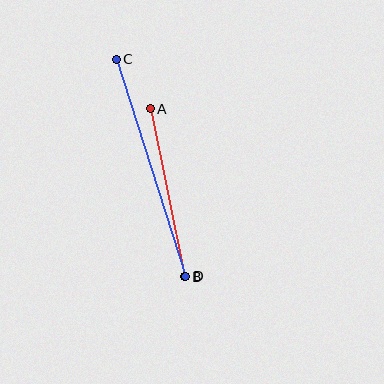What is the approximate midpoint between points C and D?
The midpoint is at approximately (151, 168) pixels.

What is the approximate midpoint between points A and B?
The midpoint is at approximately (167, 193) pixels.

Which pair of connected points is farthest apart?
Points C and D are farthest apart.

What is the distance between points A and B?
The distance is approximately 171 pixels.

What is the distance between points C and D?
The distance is approximately 227 pixels.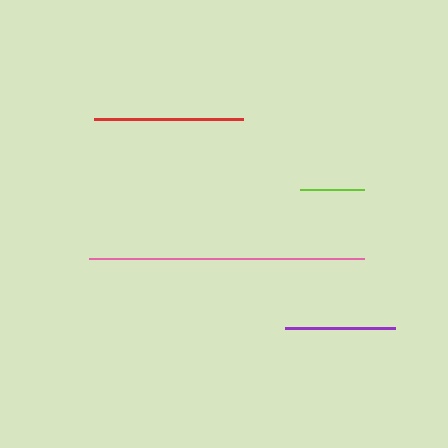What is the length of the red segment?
The red segment is approximately 149 pixels long.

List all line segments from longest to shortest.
From longest to shortest: pink, red, purple, lime.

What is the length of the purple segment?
The purple segment is approximately 110 pixels long.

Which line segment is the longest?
The pink line is the longest at approximately 276 pixels.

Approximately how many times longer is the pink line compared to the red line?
The pink line is approximately 1.9 times the length of the red line.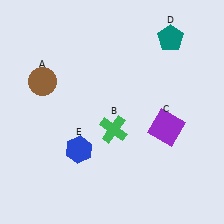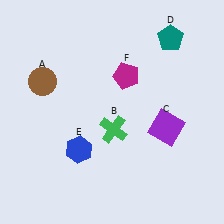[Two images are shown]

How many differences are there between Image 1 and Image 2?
There is 1 difference between the two images.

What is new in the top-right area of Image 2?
A magenta pentagon (F) was added in the top-right area of Image 2.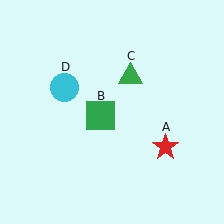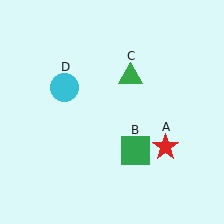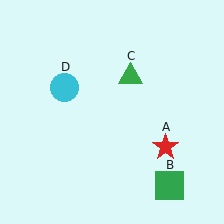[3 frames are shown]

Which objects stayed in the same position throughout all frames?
Red star (object A) and green triangle (object C) and cyan circle (object D) remained stationary.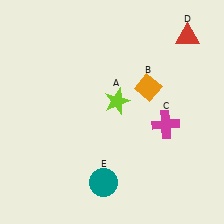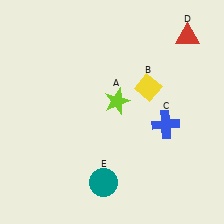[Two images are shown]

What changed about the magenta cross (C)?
In Image 1, C is magenta. In Image 2, it changed to blue.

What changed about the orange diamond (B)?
In Image 1, B is orange. In Image 2, it changed to yellow.